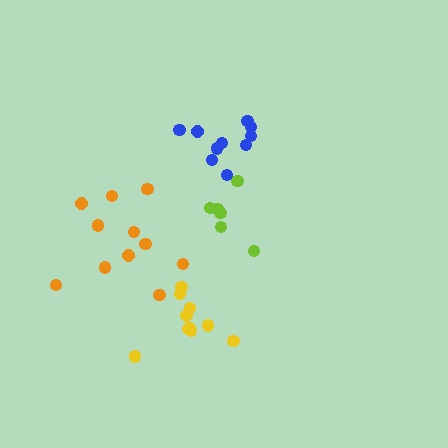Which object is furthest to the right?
The blue cluster is rightmost.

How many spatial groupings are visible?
There are 4 spatial groupings.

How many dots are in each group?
Group 1: 10 dots, Group 2: 11 dots, Group 3: 6 dots, Group 4: 10 dots (37 total).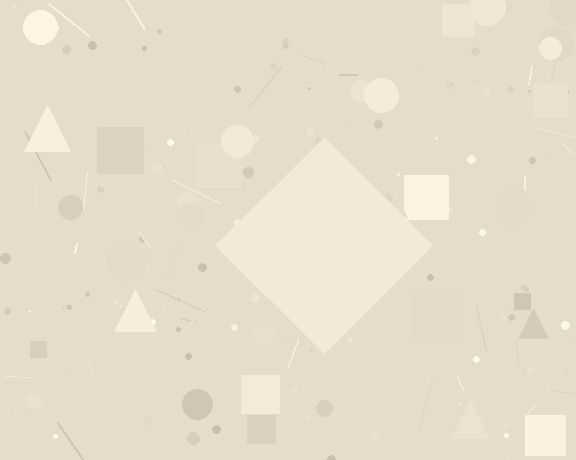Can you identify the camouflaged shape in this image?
The camouflaged shape is a diamond.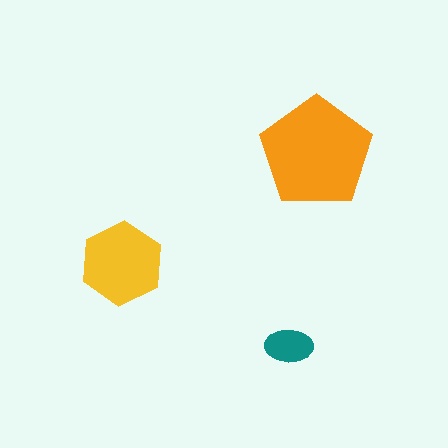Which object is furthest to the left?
The yellow hexagon is leftmost.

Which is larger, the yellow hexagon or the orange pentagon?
The orange pentagon.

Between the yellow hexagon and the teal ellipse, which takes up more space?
The yellow hexagon.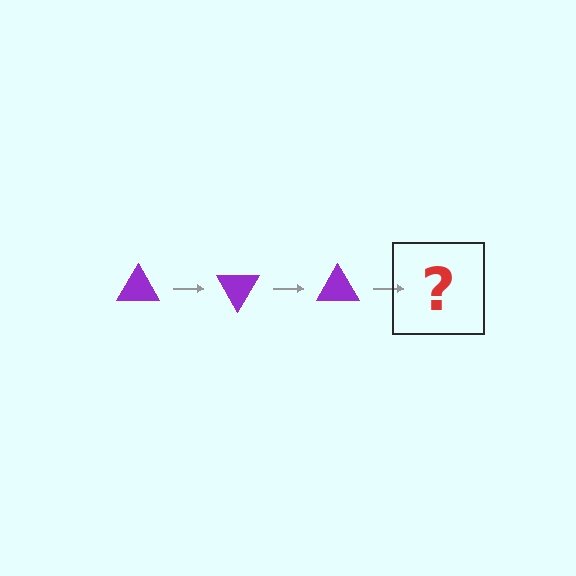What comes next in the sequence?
The next element should be a purple triangle rotated 180 degrees.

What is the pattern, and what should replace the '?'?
The pattern is that the triangle rotates 60 degrees each step. The '?' should be a purple triangle rotated 180 degrees.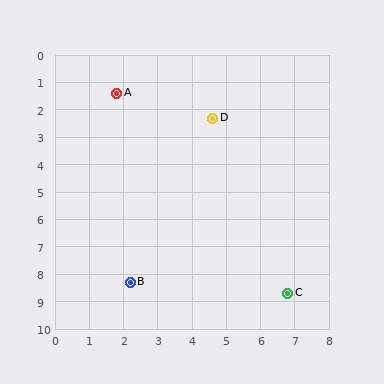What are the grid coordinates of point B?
Point B is at approximately (2.2, 8.3).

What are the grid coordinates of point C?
Point C is at approximately (6.8, 8.7).